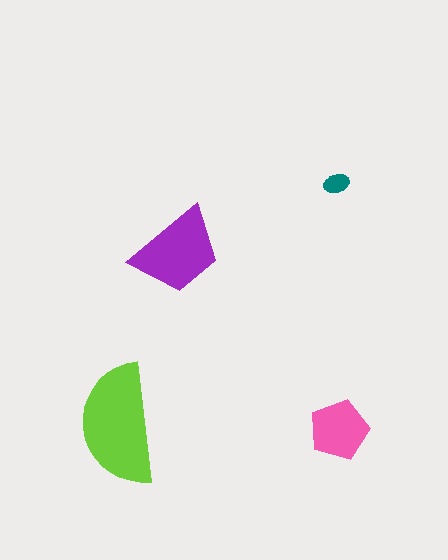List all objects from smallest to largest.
The teal ellipse, the pink pentagon, the purple trapezoid, the lime semicircle.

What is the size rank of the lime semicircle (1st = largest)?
1st.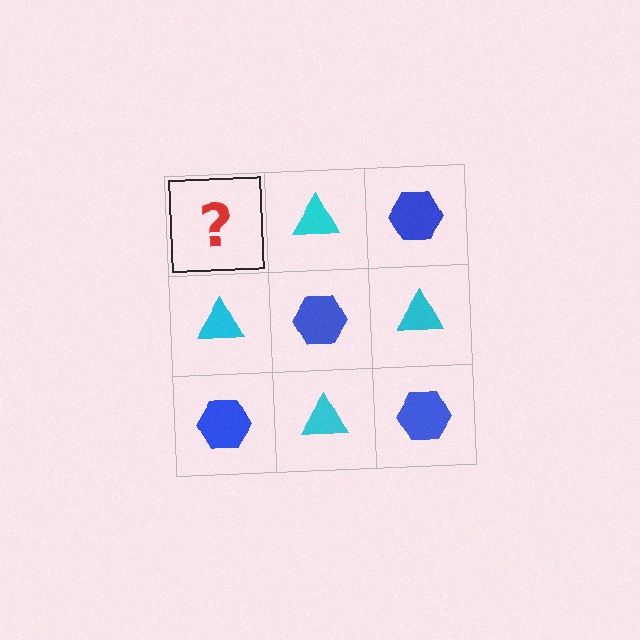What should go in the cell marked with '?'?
The missing cell should contain a blue hexagon.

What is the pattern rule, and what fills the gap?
The rule is that it alternates blue hexagon and cyan triangle in a checkerboard pattern. The gap should be filled with a blue hexagon.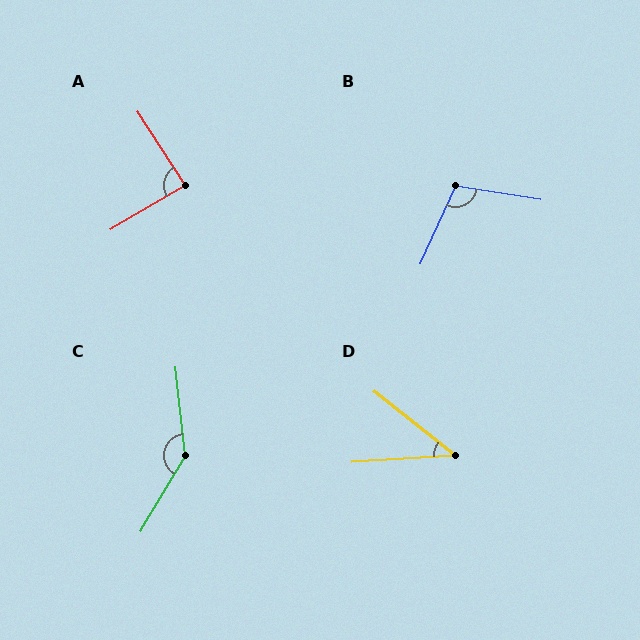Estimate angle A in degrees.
Approximately 87 degrees.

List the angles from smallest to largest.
D (42°), A (87°), B (105°), C (143°).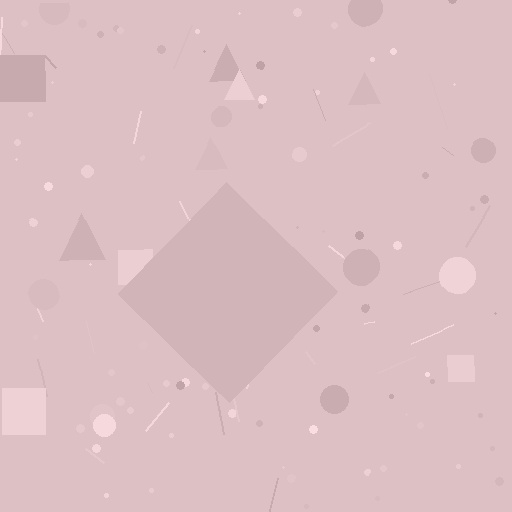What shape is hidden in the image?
A diamond is hidden in the image.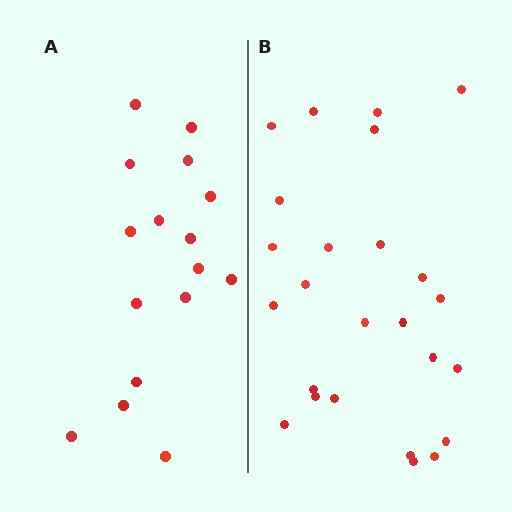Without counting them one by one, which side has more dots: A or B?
Region B (the right region) has more dots.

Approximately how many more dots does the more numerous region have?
Region B has roughly 8 or so more dots than region A.